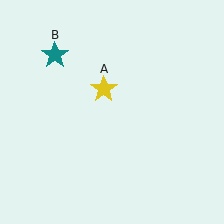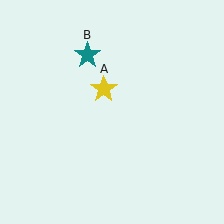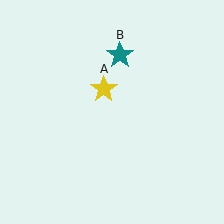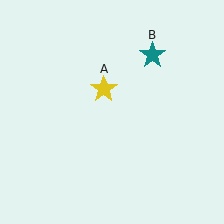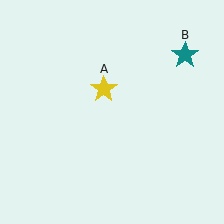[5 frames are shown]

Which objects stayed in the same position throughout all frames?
Yellow star (object A) remained stationary.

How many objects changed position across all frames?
1 object changed position: teal star (object B).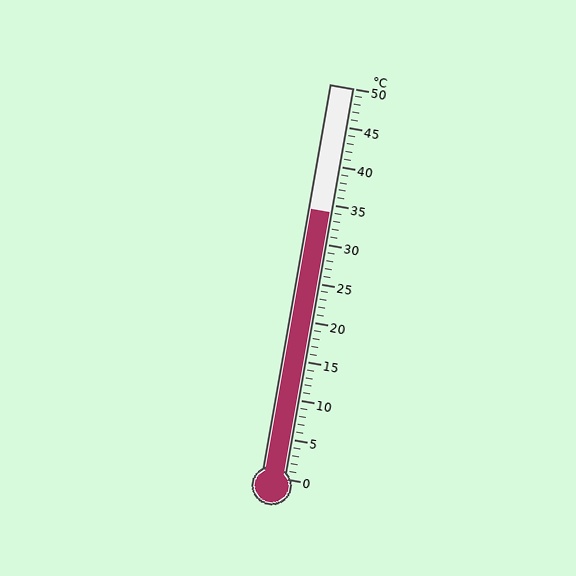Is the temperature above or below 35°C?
The temperature is below 35°C.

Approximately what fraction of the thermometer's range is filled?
The thermometer is filled to approximately 70% of its range.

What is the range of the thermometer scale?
The thermometer scale ranges from 0°C to 50°C.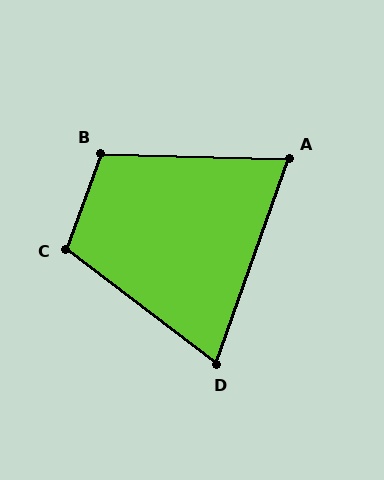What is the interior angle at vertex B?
Approximately 108 degrees (obtuse).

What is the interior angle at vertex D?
Approximately 72 degrees (acute).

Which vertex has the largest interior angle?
C, at approximately 108 degrees.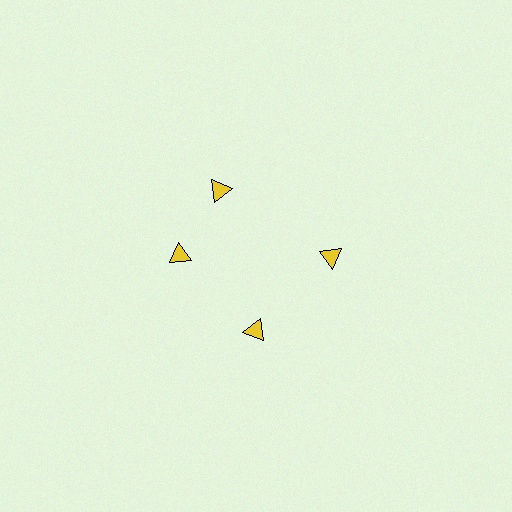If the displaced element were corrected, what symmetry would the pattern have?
It would have 4-fold rotational symmetry — the pattern would map onto itself every 90 degrees.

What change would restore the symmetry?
The symmetry would be restored by rotating it back into even spacing with its neighbors so that all 4 triangles sit at equal angles and equal distance from the center.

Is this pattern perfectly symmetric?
No. The 4 yellow triangles are arranged in a ring, but one element near the 12 o'clock position is rotated out of alignment along the ring, breaking the 4-fold rotational symmetry.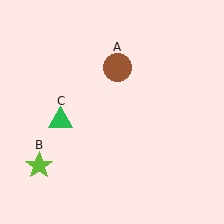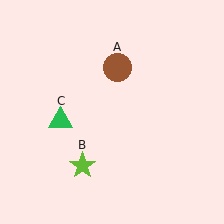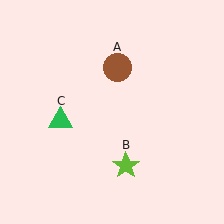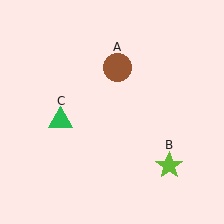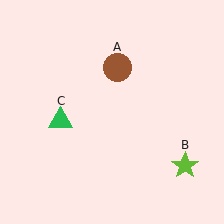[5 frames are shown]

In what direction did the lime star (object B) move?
The lime star (object B) moved right.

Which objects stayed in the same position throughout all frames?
Brown circle (object A) and green triangle (object C) remained stationary.